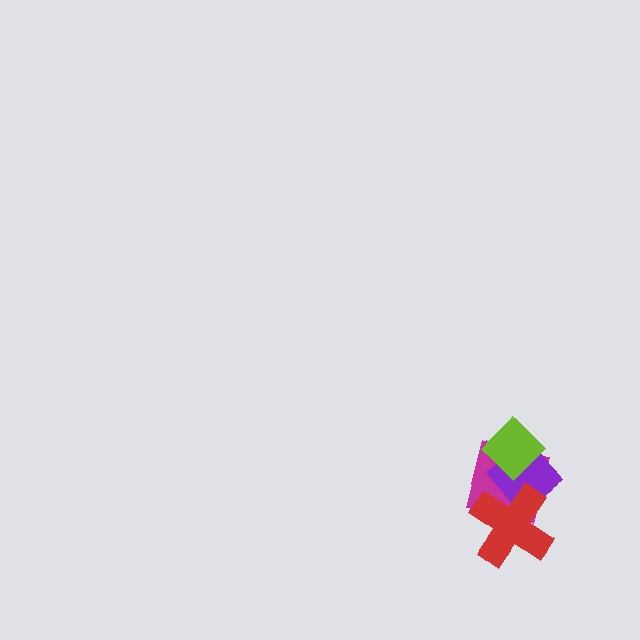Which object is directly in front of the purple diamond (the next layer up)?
The lime diamond is directly in front of the purple diamond.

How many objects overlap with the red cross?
2 objects overlap with the red cross.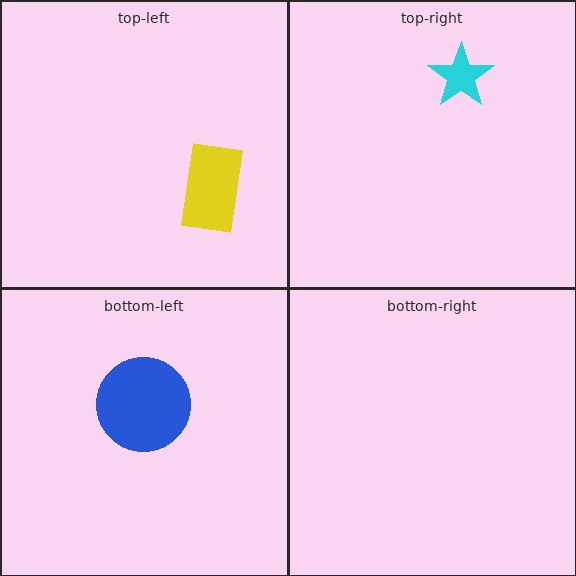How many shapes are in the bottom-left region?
1.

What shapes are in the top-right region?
The cyan star.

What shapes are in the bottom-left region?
The blue circle.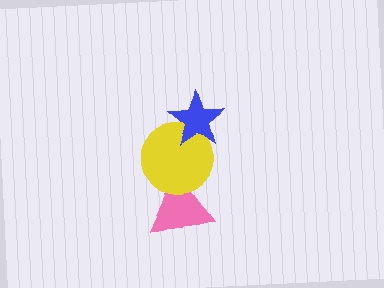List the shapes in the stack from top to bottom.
From top to bottom: the blue star, the yellow circle, the pink triangle.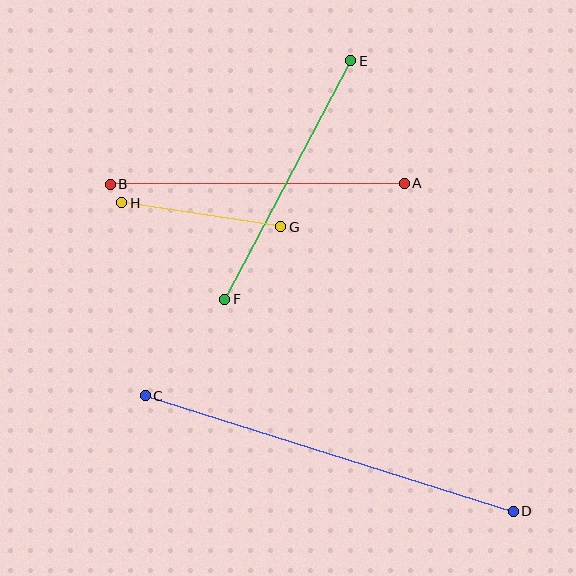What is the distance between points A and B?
The distance is approximately 294 pixels.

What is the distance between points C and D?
The distance is approximately 385 pixels.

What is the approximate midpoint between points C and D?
The midpoint is at approximately (329, 453) pixels.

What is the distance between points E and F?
The distance is approximately 270 pixels.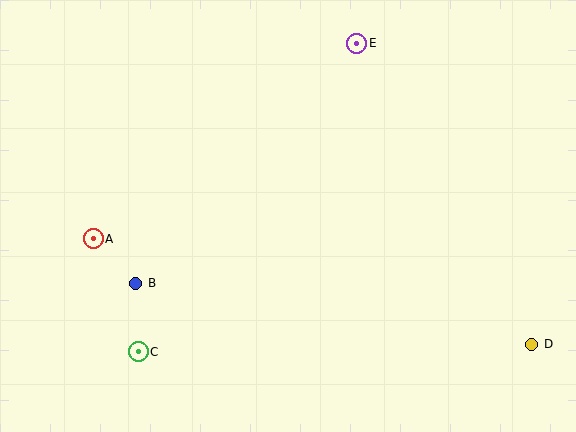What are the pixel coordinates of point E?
Point E is at (357, 43).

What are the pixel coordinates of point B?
Point B is at (136, 283).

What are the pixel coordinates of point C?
Point C is at (138, 352).